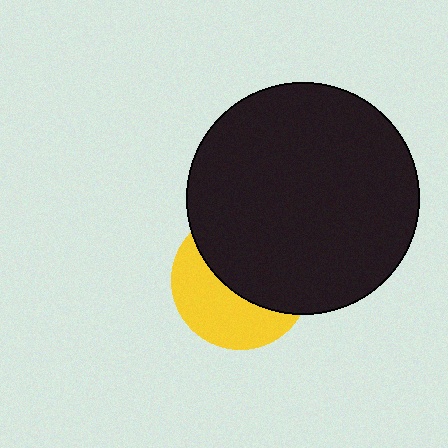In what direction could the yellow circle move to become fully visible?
The yellow circle could move down. That would shift it out from behind the black circle entirely.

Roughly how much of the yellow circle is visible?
A small part of it is visible (roughly 44%).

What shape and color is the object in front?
The object in front is a black circle.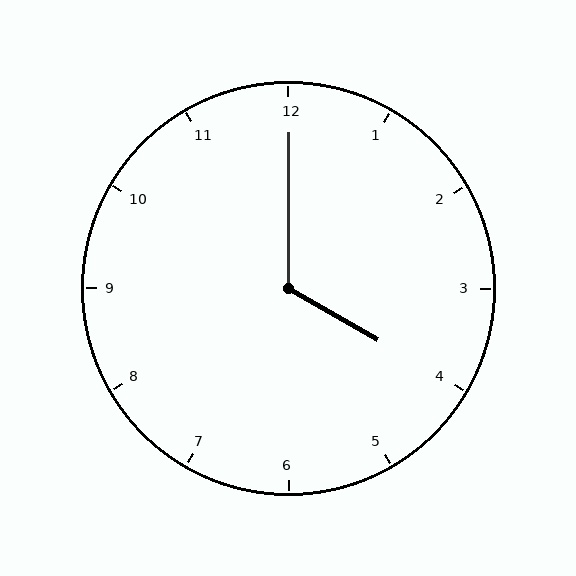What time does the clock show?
4:00.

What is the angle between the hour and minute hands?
Approximately 120 degrees.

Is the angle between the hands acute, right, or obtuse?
It is obtuse.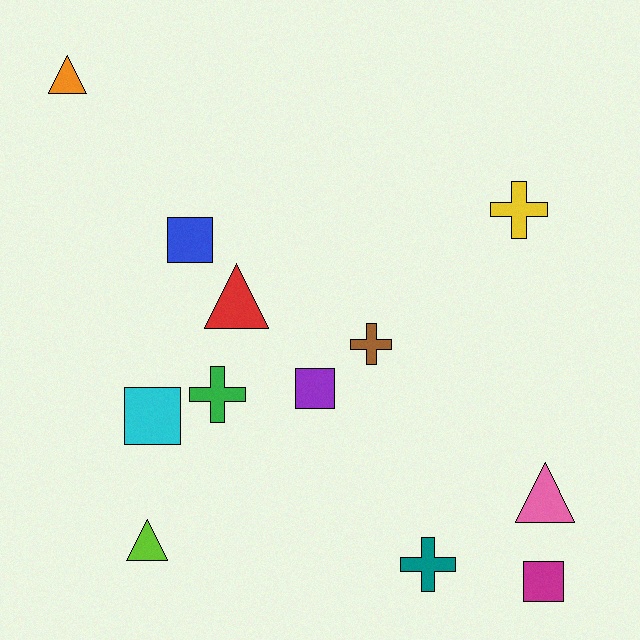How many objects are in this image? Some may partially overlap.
There are 12 objects.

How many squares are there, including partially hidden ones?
There are 4 squares.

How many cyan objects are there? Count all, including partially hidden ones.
There is 1 cyan object.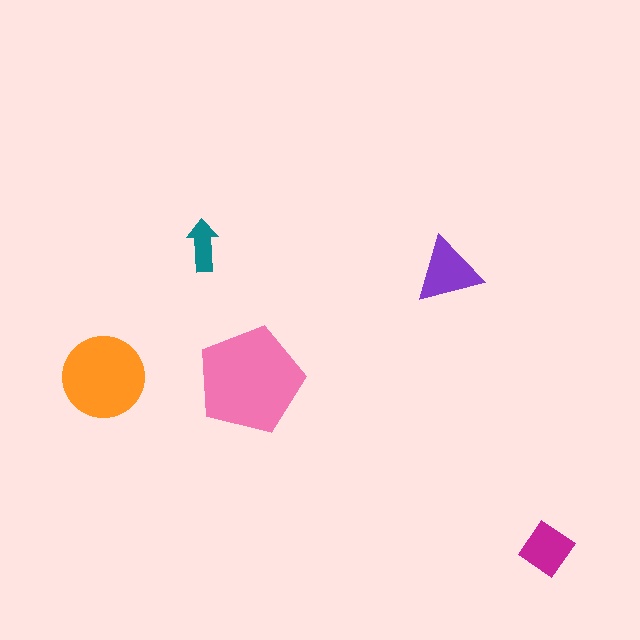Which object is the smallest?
The teal arrow.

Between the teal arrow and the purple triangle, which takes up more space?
The purple triangle.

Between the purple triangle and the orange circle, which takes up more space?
The orange circle.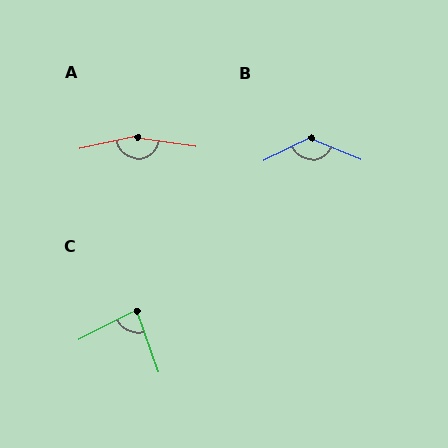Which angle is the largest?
A, at approximately 159 degrees.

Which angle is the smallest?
C, at approximately 83 degrees.